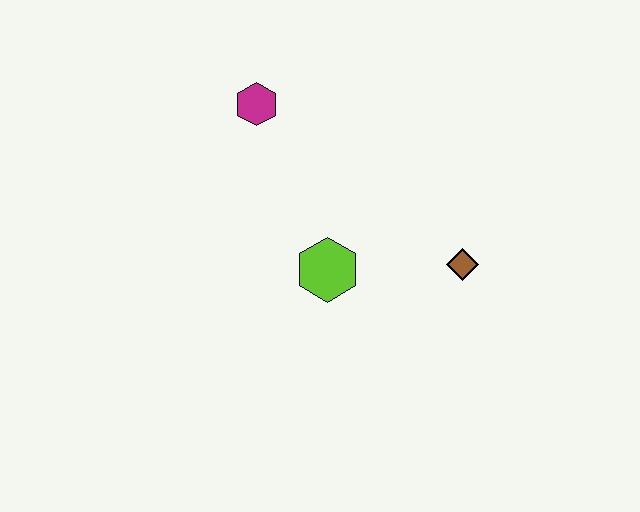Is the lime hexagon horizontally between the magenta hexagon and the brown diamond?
Yes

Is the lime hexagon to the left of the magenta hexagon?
No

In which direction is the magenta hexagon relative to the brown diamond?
The magenta hexagon is to the left of the brown diamond.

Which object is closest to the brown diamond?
The lime hexagon is closest to the brown diamond.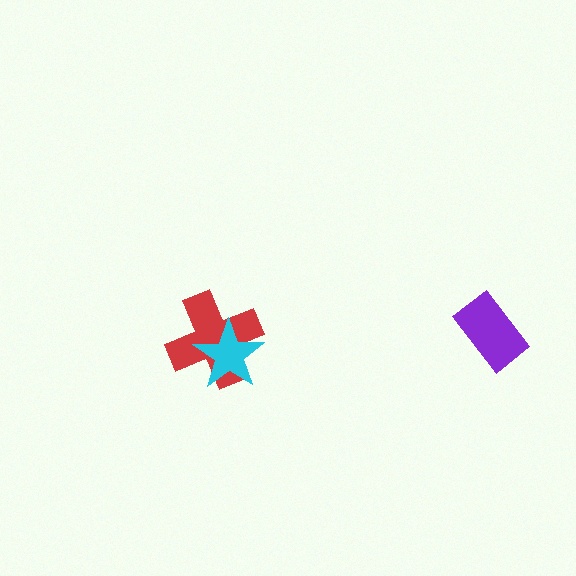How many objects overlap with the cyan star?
1 object overlaps with the cyan star.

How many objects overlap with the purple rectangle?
0 objects overlap with the purple rectangle.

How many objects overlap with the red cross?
1 object overlaps with the red cross.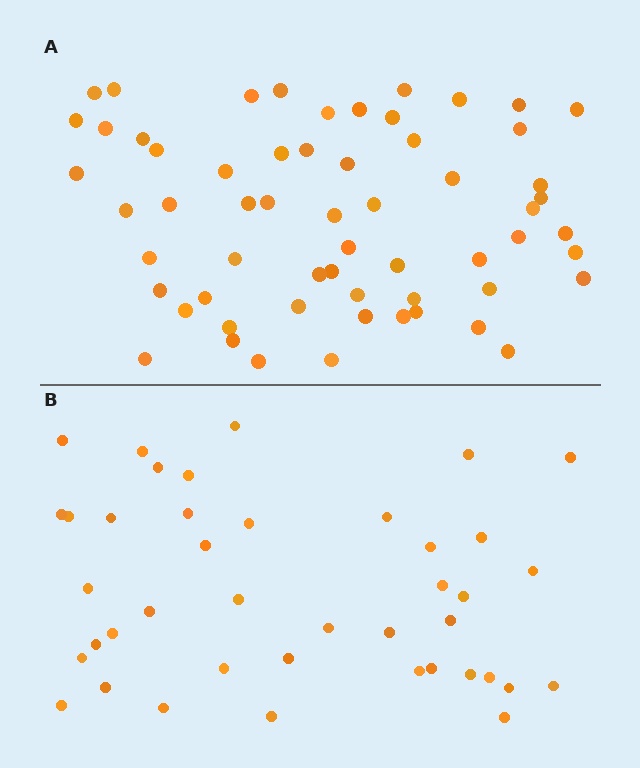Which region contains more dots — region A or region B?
Region A (the top region) has more dots.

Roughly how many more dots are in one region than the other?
Region A has approximately 20 more dots than region B.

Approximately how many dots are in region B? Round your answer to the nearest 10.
About 40 dots. (The exact count is 41, which rounds to 40.)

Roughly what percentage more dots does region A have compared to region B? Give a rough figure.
About 45% more.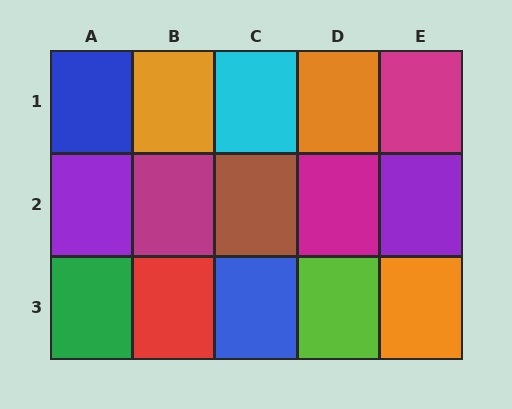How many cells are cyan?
1 cell is cyan.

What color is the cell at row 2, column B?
Magenta.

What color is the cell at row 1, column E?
Magenta.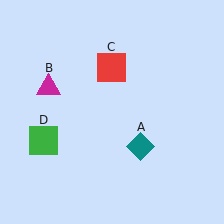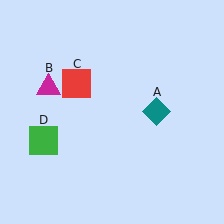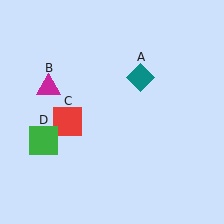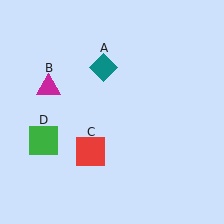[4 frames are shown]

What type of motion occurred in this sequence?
The teal diamond (object A), red square (object C) rotated counterclockwise around the center of the scene.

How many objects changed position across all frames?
2 objects changed position: teal diamond (object A), red square (object C).